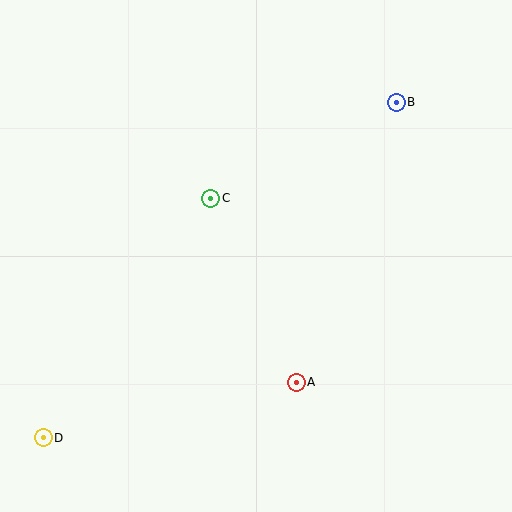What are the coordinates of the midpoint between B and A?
The midpoint between B and A is at (346, 242).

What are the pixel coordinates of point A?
Point A is at (296, 382).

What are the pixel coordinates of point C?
Point C is at (211, 198).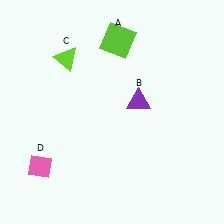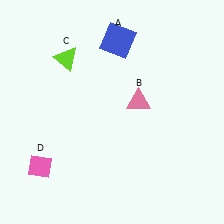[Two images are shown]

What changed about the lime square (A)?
In Image 1, A is lime. In Image 2, it changed to blue.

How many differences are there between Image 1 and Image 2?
There are 2 differences between the two images.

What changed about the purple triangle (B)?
In Image 1, B is purple. In Image 2, it changed to pink.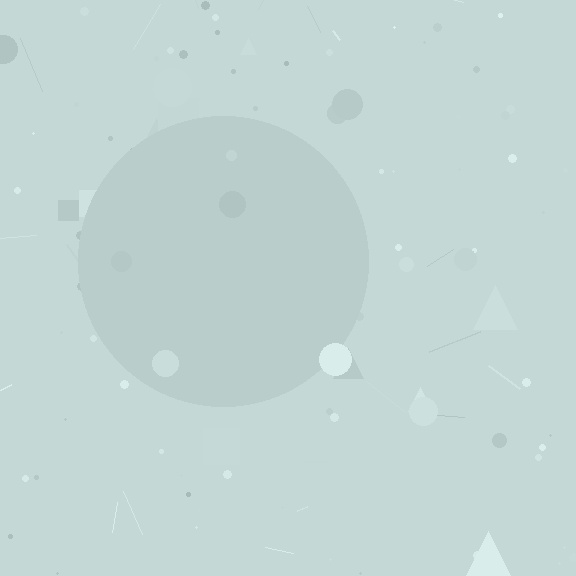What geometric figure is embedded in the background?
A circle is embedded in the background.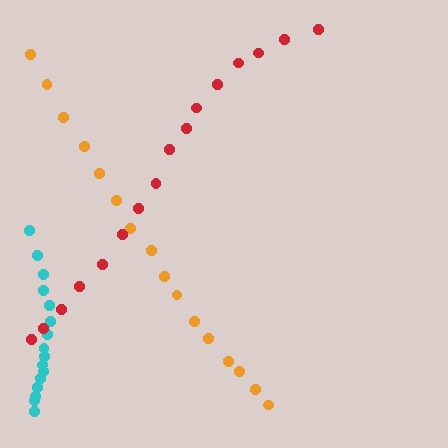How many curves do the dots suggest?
There are 3 distinct paths.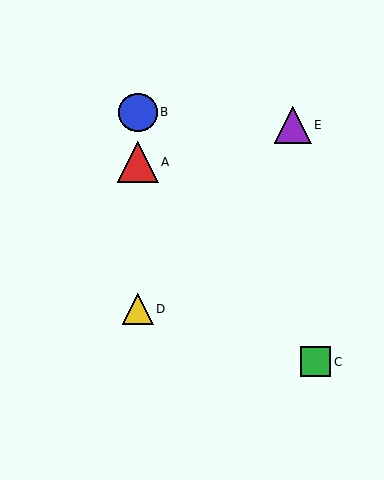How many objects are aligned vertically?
3 objects (A, B, D) are aligned vertically.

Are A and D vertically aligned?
Yes, both are at x≈138.